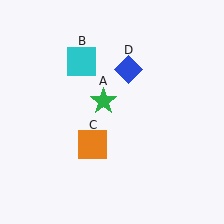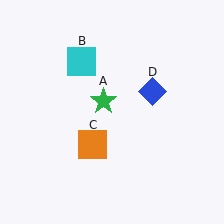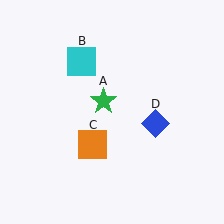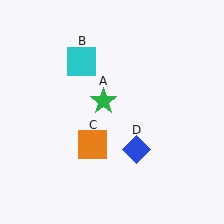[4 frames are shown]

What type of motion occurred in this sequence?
The blue diamond (object D) rotated clockwise around the center of the scene.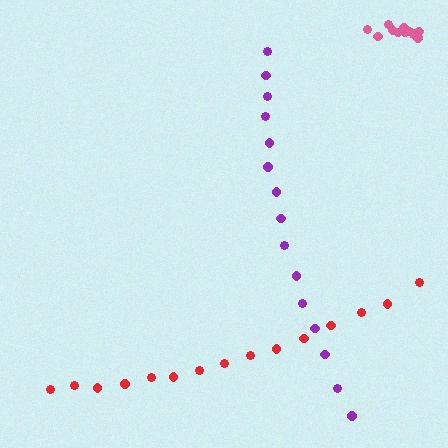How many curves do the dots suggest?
There are 3 distinct paths.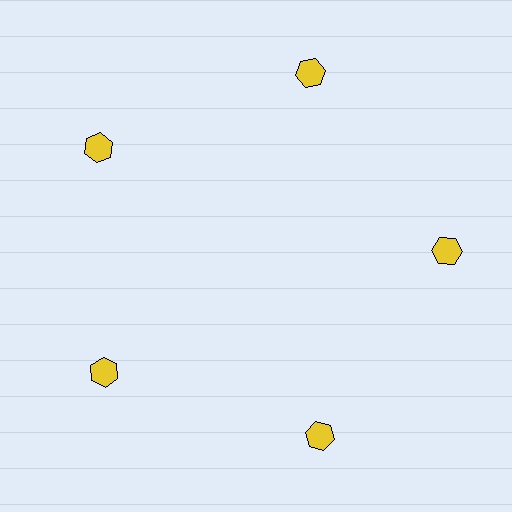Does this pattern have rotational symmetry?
Yes, this pattern has 5-fold rotational symmetry. It looks the same after rotating 72 degrees around the center.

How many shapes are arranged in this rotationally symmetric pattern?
There are 5 shapes, arranged in 5 groups of 1.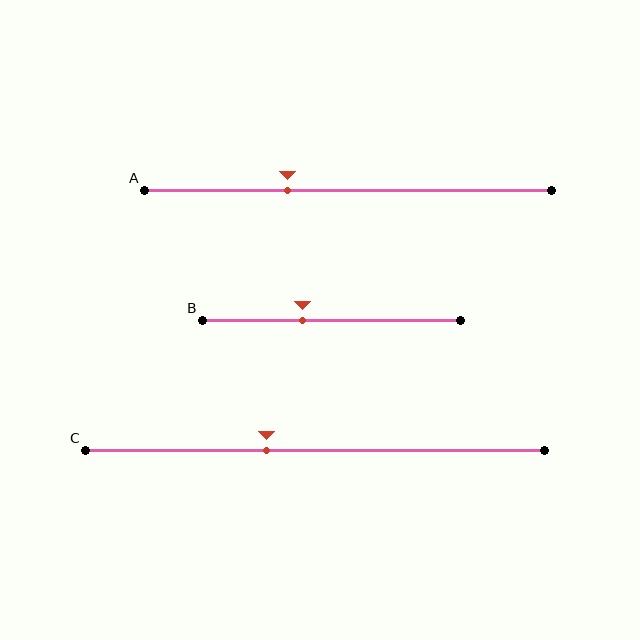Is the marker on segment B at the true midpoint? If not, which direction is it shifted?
No, the marker on segment B is shifted to the left by about 11% of the segment length.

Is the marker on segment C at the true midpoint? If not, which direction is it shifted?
No, the marker on segment C is shifted to the left by about 10% of the segment length.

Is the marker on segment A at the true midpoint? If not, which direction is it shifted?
No, the marker on segment A is shifted to the left by about 15% of the segment length.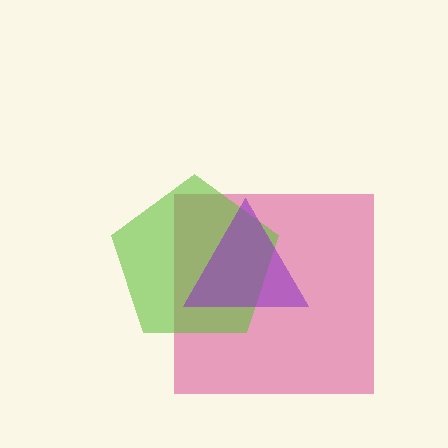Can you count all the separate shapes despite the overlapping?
Yes, there are 3 separate shapes.